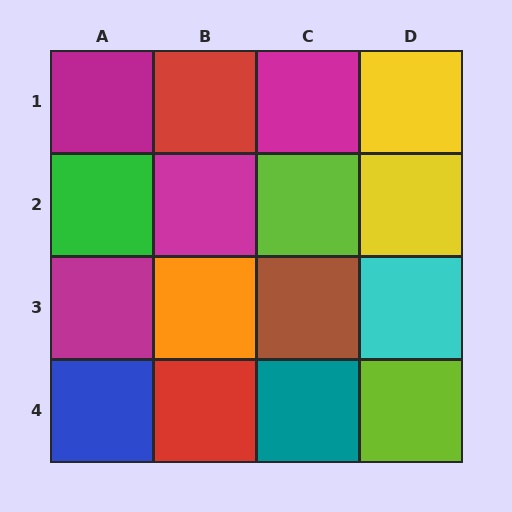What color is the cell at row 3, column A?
Magenta.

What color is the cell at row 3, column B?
Orange.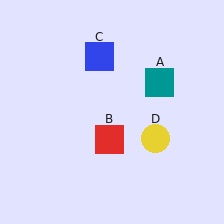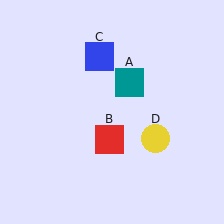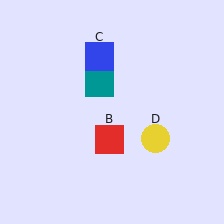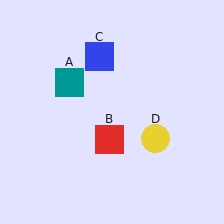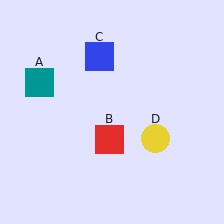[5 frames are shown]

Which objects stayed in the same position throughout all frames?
Red square (object B) and blue square (object C) and yellow circle (object D) remained stationary.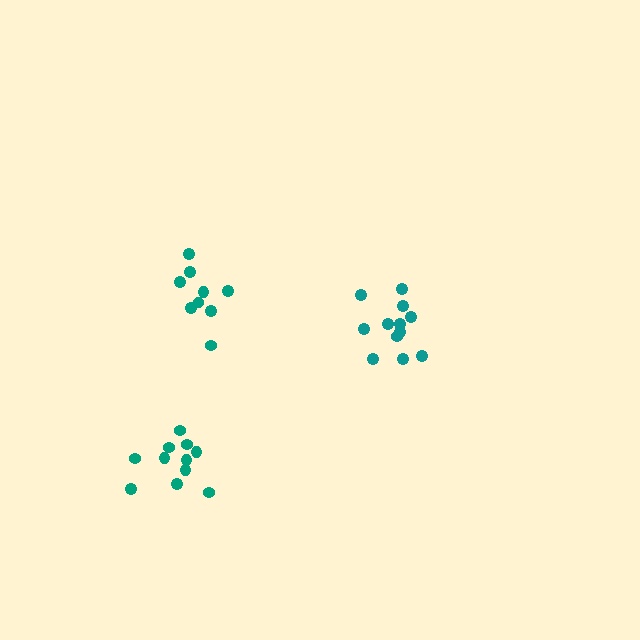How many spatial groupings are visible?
There are 3 spatial groupings.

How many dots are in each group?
Group 1: 12 dots, Group 2: 9 dots, Group 3: 11 dots (32 total).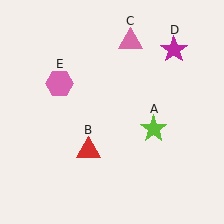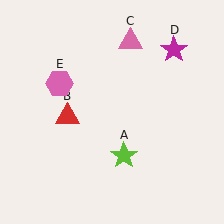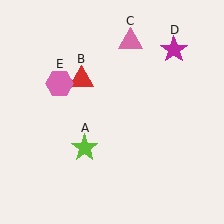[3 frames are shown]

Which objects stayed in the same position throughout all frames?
Pink triangle (object C) and magenta star (object D) and pink hexagon (object E) remained stationary.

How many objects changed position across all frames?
2 objects changed position: lime star (object A), red triangle (object B).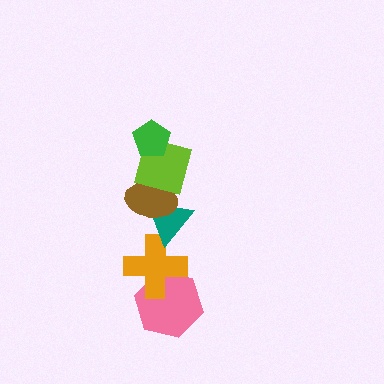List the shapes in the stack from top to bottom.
From top to bottom: the green pentagon, the lime square, the brown ellipse, the teal triangle, the orange cross, the pink hexagon.